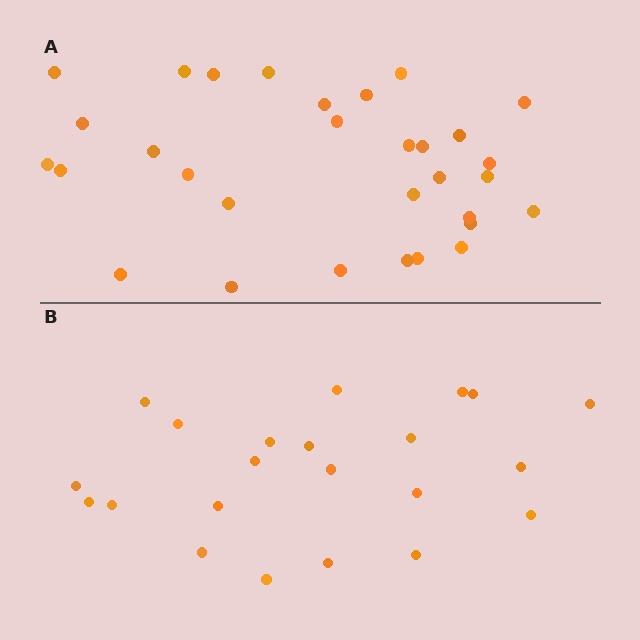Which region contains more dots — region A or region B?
Region A (the top region) has more dots.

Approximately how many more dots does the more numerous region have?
Region A has roughly 8 or so more dots than region B.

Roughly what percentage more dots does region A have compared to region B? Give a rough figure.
About 40% more.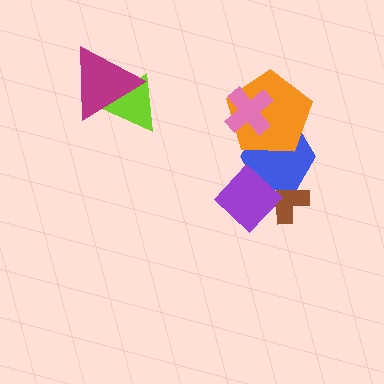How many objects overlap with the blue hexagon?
4 objects overlap with the blue hexagon.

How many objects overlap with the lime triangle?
1 object overlaps with the lime triangle.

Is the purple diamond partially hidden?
No, no other shape covers it.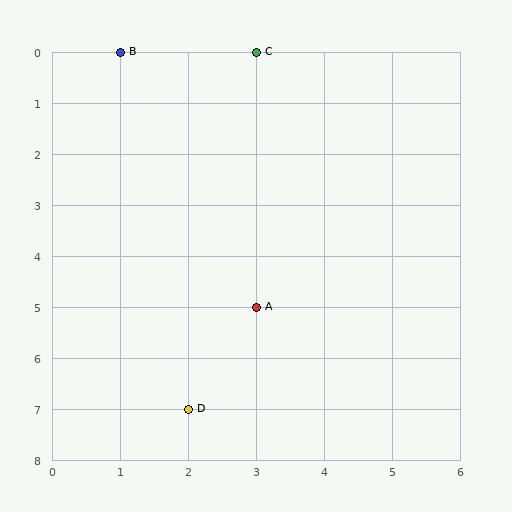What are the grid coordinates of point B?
Point B is at grid coordinates (1, 0).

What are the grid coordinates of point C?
Point C is at grid coordinates (3, 0).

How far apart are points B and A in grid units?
Points B and A are 2 columns and 5 rows apart (about 5.4 grid units diagonally).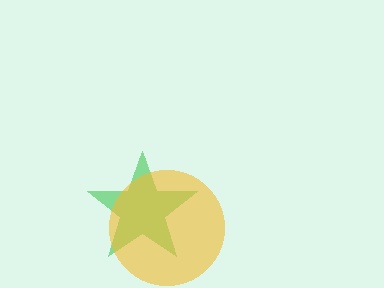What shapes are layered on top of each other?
The layered shapes are: a green star, a yellow circle.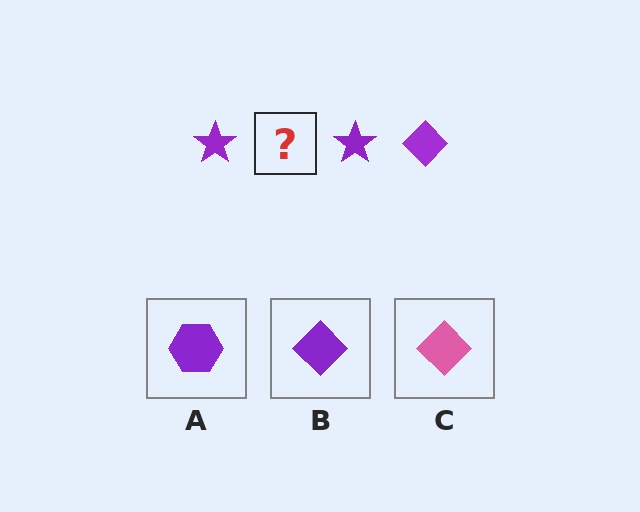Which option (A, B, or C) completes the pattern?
B.